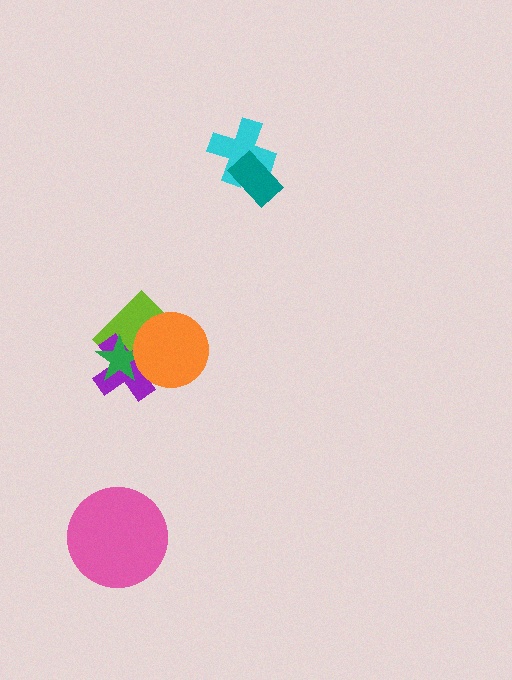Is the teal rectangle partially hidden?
No, no other shape covers it.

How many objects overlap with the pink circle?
0 objects overlap with the pink circle.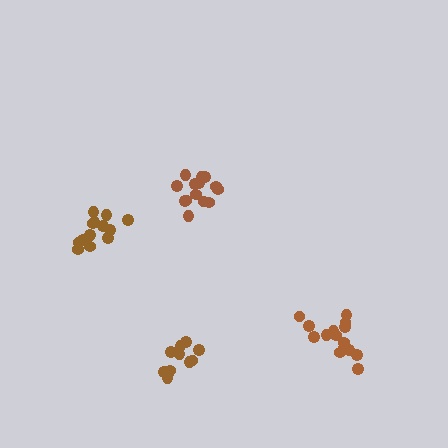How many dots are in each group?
Group 1: 15 dots, Group 2: 14 dots, Group 3: 11 dots, Group 4: 15 dots (55 total).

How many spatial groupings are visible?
There are 4 spatial groupings.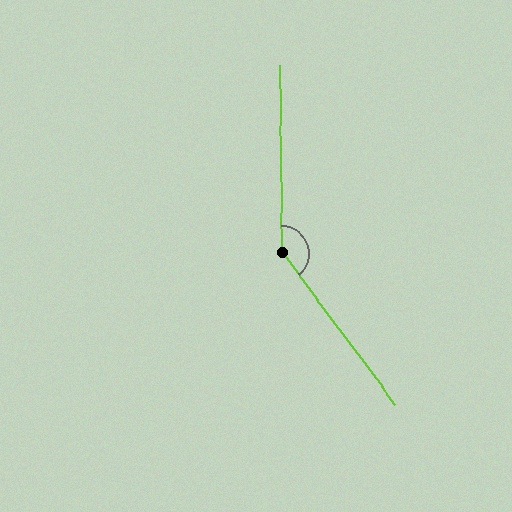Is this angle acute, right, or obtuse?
It is obtuse.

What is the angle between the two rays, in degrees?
Approximately 144 degrees.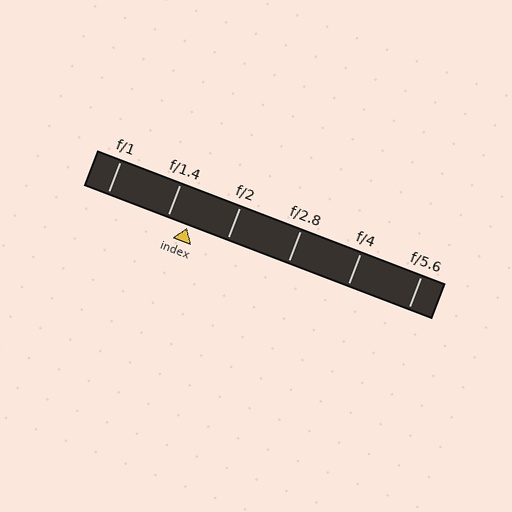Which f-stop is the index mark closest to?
The index mark is closest to f/1.4.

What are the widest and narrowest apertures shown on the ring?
The widest aperture shown is f/1 and the narrowest is f/5.6.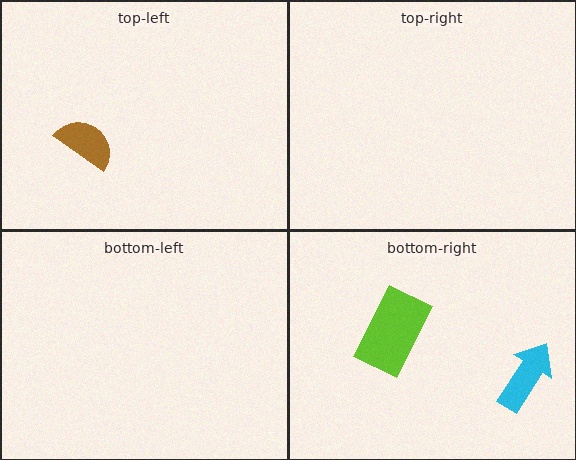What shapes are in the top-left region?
The brown semicircle.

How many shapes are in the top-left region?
1.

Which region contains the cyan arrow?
The bottom-right region.